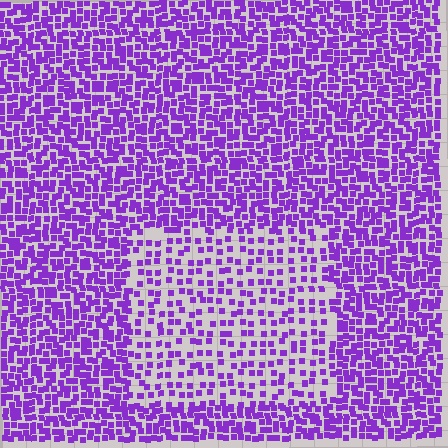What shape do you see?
I see a rectangle.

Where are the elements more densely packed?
The elements are more densely packed outside the rectangle boundary.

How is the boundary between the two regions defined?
The boundary is defined by a change in element density (approximately 2.1x ratio). All elements are the same color, size, and shape.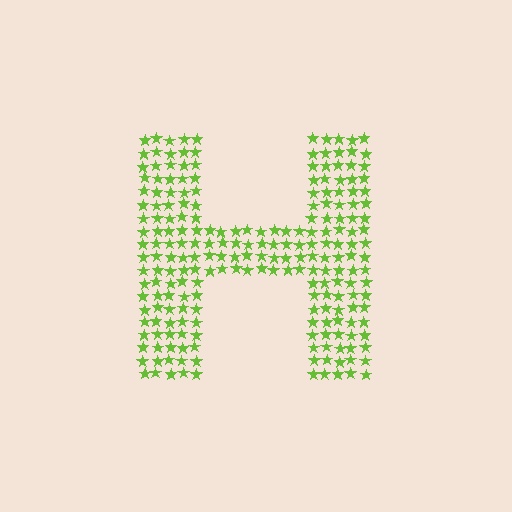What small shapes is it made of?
It is made of small stars.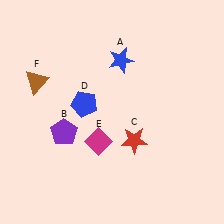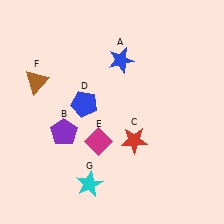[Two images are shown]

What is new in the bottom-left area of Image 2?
A cyan star (G) was added in the bottom-left area of Image 2.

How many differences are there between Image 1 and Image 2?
There is 1 difference between the two images.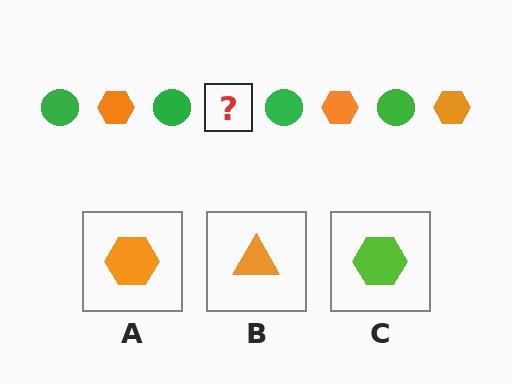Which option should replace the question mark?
Option A.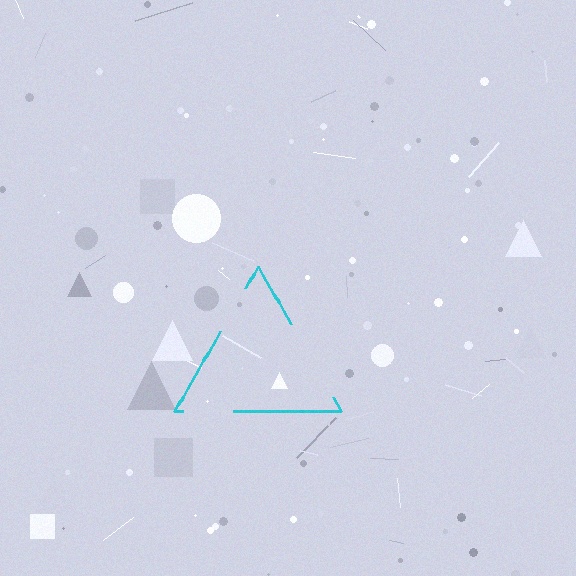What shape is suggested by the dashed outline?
The dashed outline suggests a triangle.